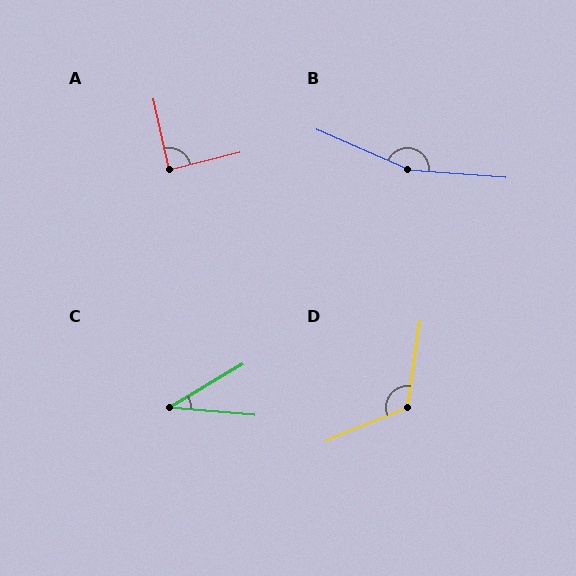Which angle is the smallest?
C, at approximately 36 degrees.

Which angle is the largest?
B, at approximately 161 degrees.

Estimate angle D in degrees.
Approximately 120 degrees.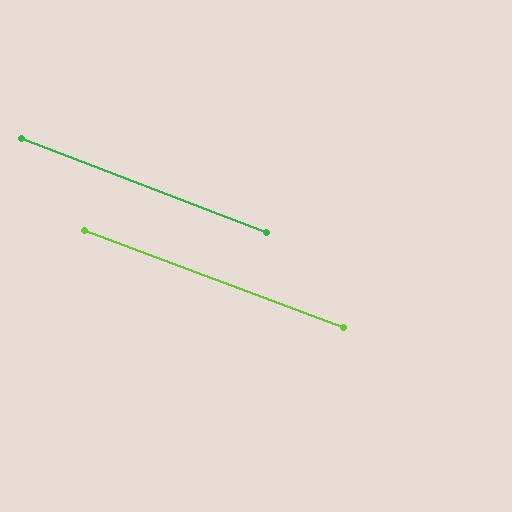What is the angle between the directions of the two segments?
Approximately 0 degrees.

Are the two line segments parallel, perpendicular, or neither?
Parallel — their directions differ by only 0.4°.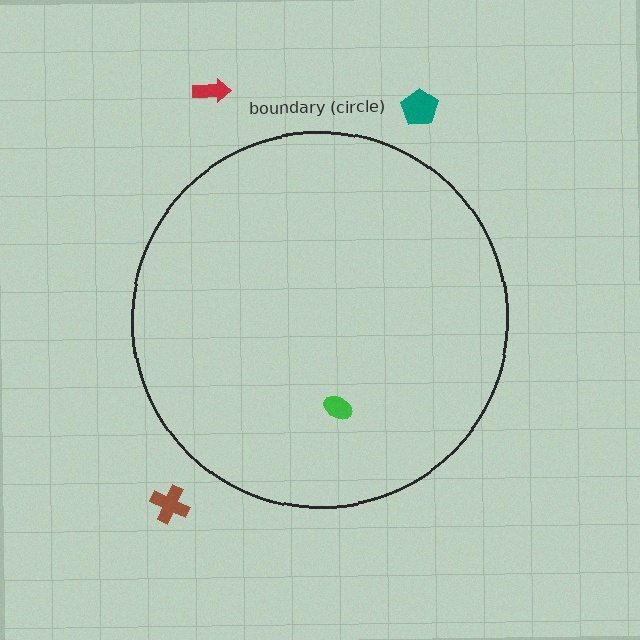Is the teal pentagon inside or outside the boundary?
Outside.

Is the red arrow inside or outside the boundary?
Outside.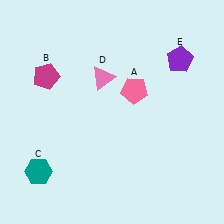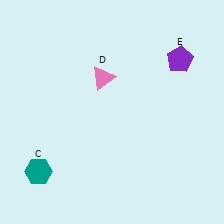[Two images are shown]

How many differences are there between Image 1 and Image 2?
There are 2 differences between the two images.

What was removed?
The magenta pentagon (B), the pink pentagon (A) were removed in Image 2.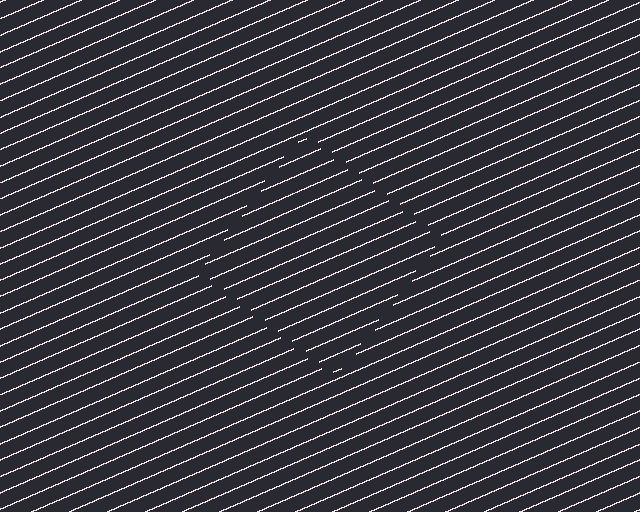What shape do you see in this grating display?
An illusory square. The interior of the shape contains the same grating, shifted by half a period — the contour is defined by the phase discontinuity where line-ends from the inner and outer gratings abut.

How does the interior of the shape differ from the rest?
The interior of the shape contains the same grating, shifted by half a period — the contour is defined by the phase discontinuity where line-ends from the inner and outer gratings abut.